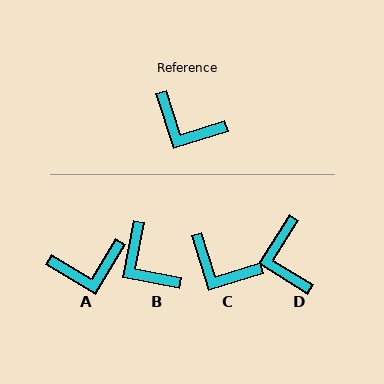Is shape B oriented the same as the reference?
No, it is off by about 28 degrees.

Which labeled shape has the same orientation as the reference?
C.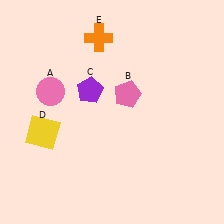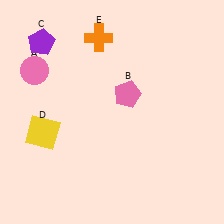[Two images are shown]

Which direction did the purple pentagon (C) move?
The purple pentagon (C) moved left.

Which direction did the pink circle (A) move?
The pink circle (A) moved up.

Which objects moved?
The objects that moved are: the pink circle (A), the purple pentagon (C).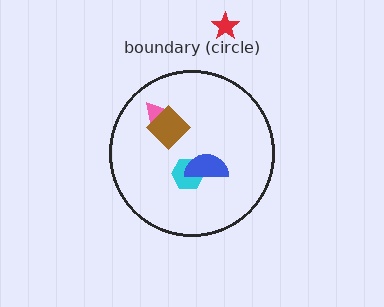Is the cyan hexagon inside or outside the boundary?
Inside.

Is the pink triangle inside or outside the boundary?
Inside.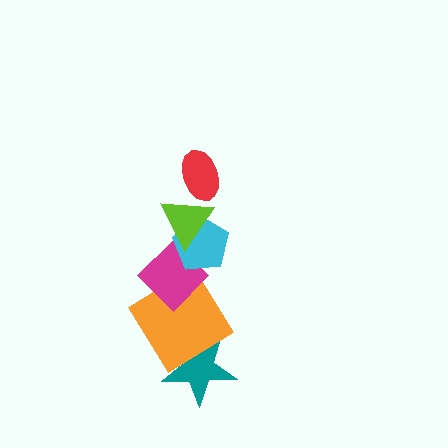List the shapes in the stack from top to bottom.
From top to bottom: the red ellipse, the lime triangle, the cyan pentagon, the magenta diamond, the orange diamond, the teal star.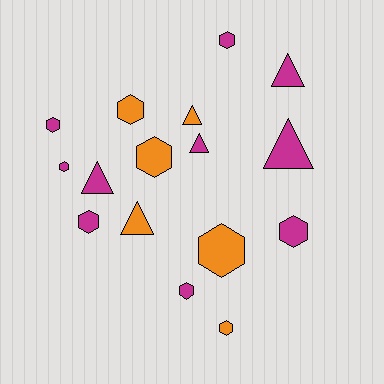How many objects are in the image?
There are 16 objects.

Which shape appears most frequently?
Hexagon, with 10 objects.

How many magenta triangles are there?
There are 4 magenta triangles.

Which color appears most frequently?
Magenta, with 10 objects.